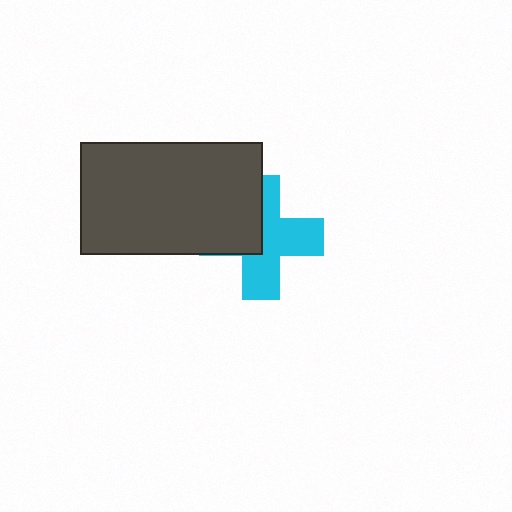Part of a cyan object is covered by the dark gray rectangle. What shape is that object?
It is a cross.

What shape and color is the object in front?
The object in front is a dark gray rectangle.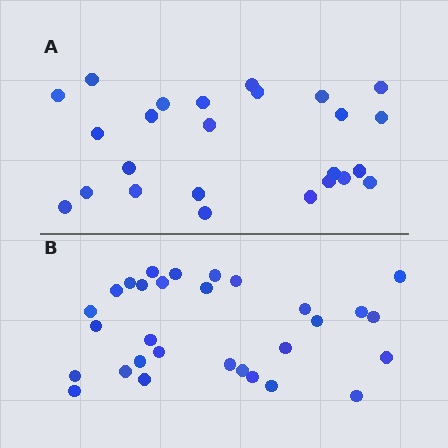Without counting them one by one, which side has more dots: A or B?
Region B (the bottom region) has more dots.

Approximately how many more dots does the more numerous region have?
Region B has about 5 more dots than region A.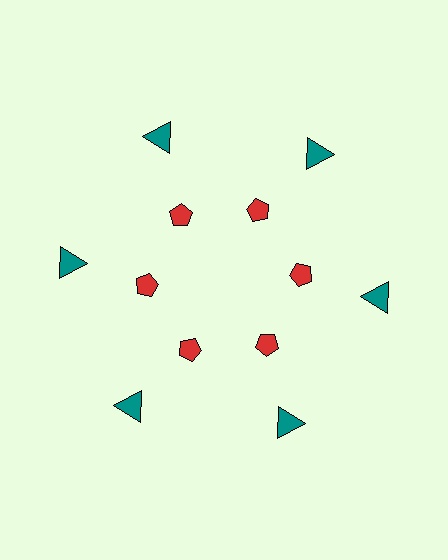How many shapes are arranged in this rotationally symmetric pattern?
There are 12 shapes, arranged in 6 groups of 2.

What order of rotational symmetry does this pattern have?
This pattern has 6-fold rotational symmetry.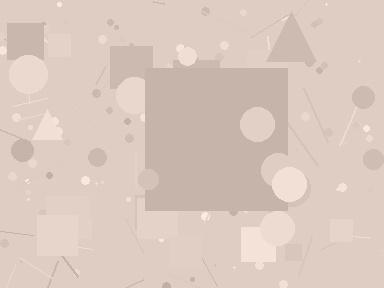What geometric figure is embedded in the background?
A square is embedded in the background.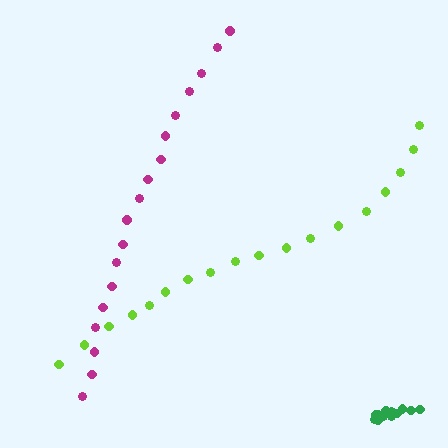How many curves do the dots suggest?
There are 3 distinct paths.